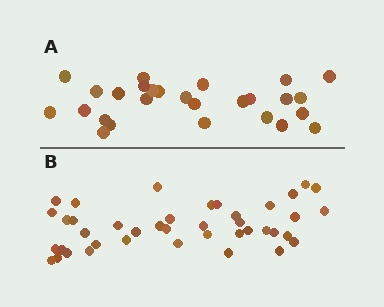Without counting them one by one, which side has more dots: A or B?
Region B (the bottom region) has more dots.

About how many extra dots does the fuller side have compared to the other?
Region B has approximately 15 more dots than region A.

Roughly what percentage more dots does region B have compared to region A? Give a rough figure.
About 50% more.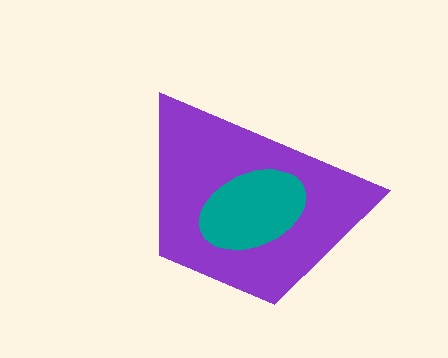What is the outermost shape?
The purple trapezoid.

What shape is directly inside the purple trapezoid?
The teal ellipse.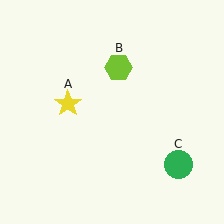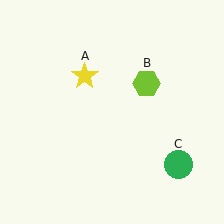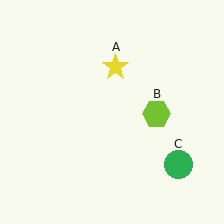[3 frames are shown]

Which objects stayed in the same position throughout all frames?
Green circle (object C) remained stationary.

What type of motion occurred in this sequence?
The yellow star (object A), lime hexagon (object B) rotated clockwise around the center of the scene.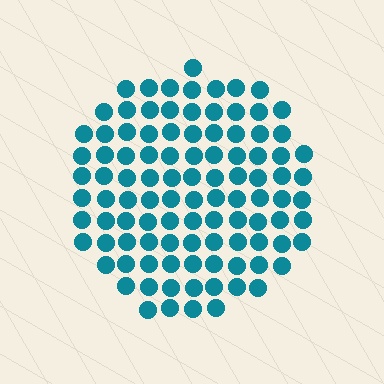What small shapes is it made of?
It is made of small circles.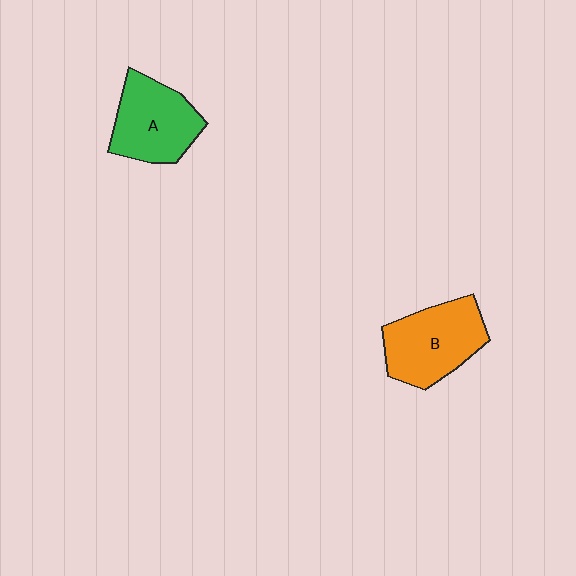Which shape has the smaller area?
Shape A (green).